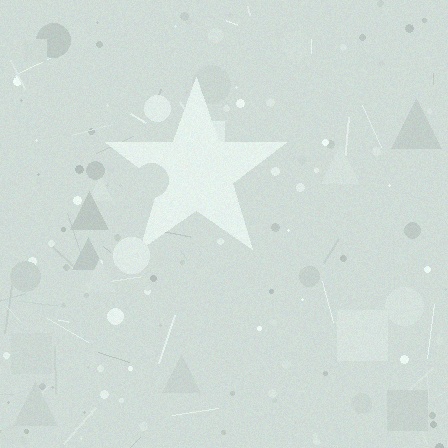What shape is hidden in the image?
A star is hidden in the image.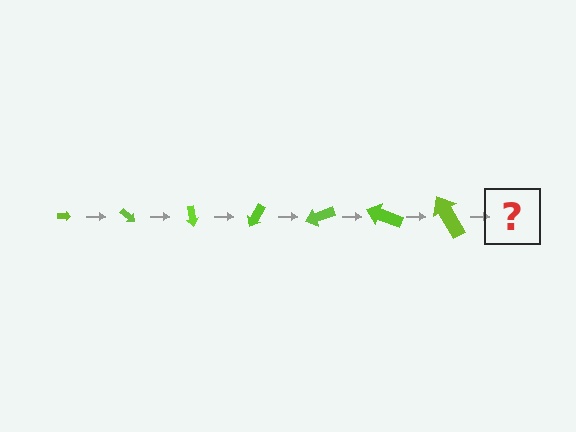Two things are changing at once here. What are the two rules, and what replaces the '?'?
The two rules are that the arrow grows larger each step and it rotates 40 degrees each step. The '?' should be an arrow, larger than the previous one and rotated 280 degrees from the start.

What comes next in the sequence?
The next element should be an arrow, larger than the previous one and rotated 280 degrees from the start.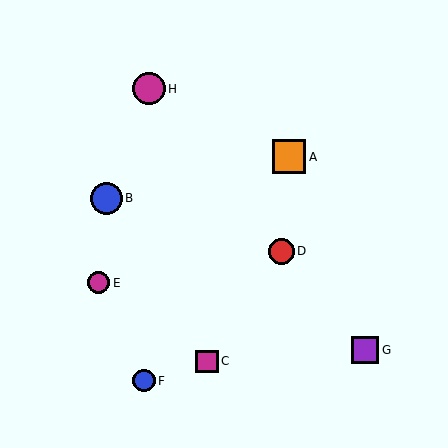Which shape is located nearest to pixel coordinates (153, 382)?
The blue circle (labeled F) at (144, 381) is nearest to that location.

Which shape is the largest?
The orange square (labeled A) is the largest.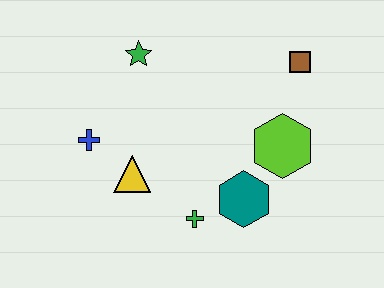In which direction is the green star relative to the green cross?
The green star is above the green cross.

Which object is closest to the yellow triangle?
The blue cross is closest to the yellow triangle.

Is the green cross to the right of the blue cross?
Yes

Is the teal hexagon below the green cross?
No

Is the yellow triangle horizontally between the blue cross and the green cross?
Yes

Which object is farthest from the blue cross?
The brown square is farthest from the blue cross.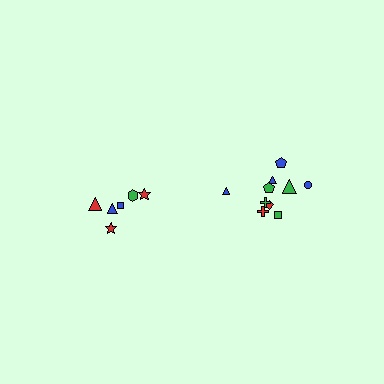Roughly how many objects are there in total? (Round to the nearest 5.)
Roughly 15 objects in total.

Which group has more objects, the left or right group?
The right group.